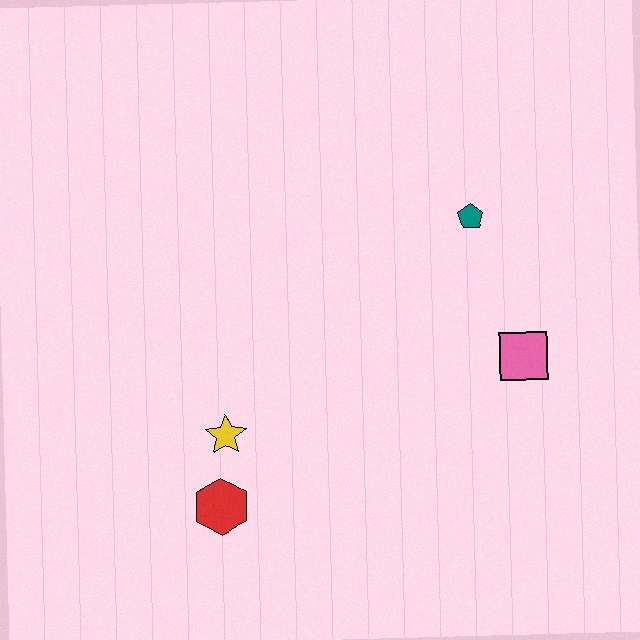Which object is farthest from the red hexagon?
The teal pentagon is farthest from the red hexagon.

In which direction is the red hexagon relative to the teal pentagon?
The red hexagon is below the teal pentagon.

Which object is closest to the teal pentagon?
The pink square is closest to the teal pentagon.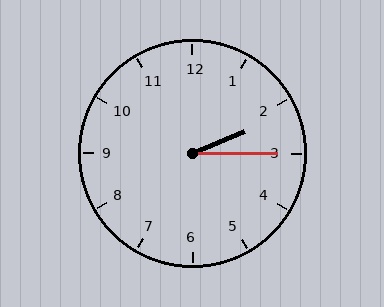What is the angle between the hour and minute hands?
Approximately 22 degrees.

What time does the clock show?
2:15.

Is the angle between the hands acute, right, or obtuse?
It is acute.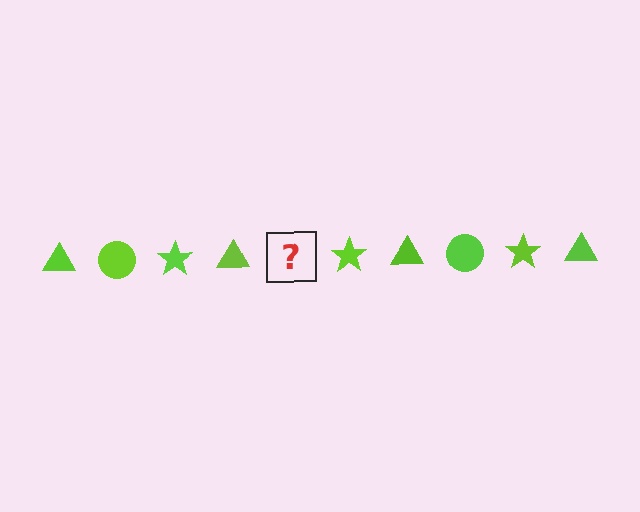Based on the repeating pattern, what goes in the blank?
The blank should be a lime circle.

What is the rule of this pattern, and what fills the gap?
The rule is that the pattern cycles through triangle, circle, star shapes in lime. The gap should be filled with a lime circle.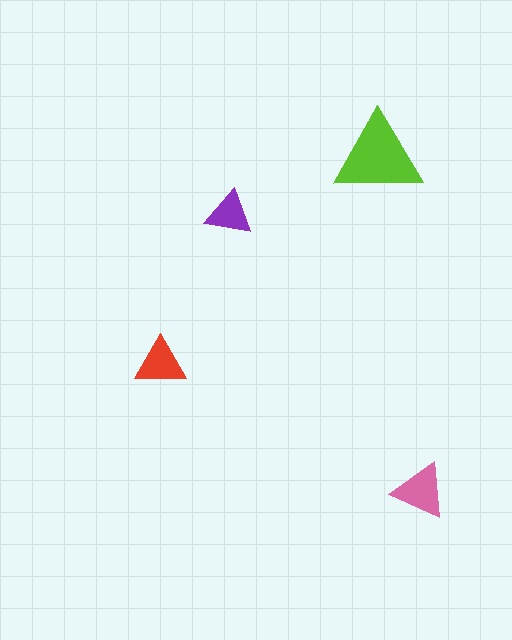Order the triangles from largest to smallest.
the lime one, the pink one, the red one, the purple one.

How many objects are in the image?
There are 4 objects in the image.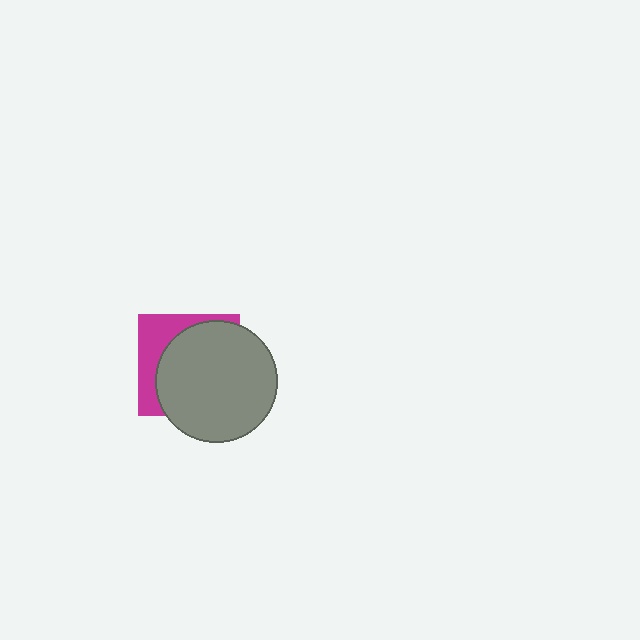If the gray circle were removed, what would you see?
You would see the complete magenta square.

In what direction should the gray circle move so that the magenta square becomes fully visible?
The gray circle should move toward the lower-right. That is the shortest direction to clear the overlap and leave the magenta square fully visible.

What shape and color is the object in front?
The object in front is a gray circle.